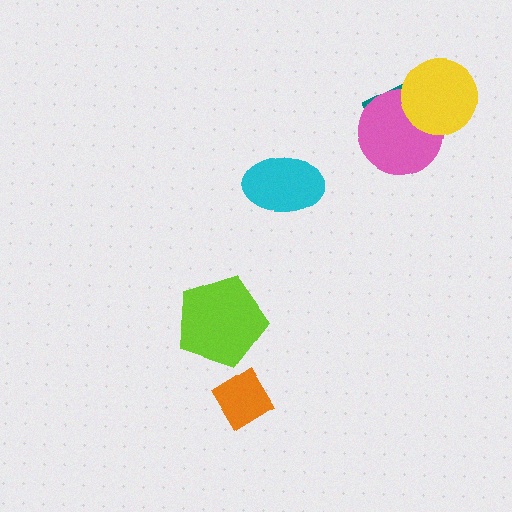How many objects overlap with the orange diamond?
0 objects overlap with the orange diamond.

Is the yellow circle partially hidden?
No, no other shape covers it.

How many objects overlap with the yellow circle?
2 objects overlap with the yellow circle.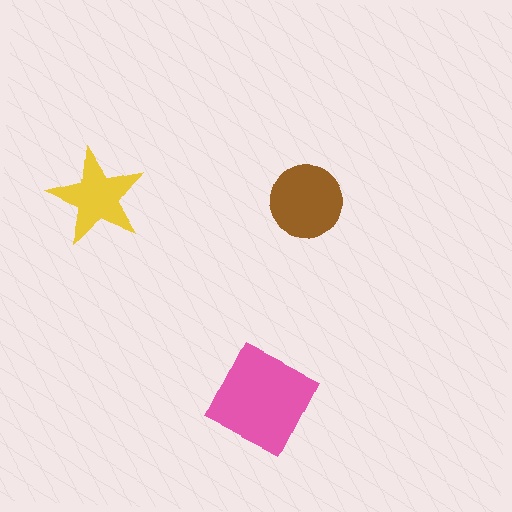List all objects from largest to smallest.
The pink square, the brown circle, the yellow star.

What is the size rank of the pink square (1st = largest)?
1st.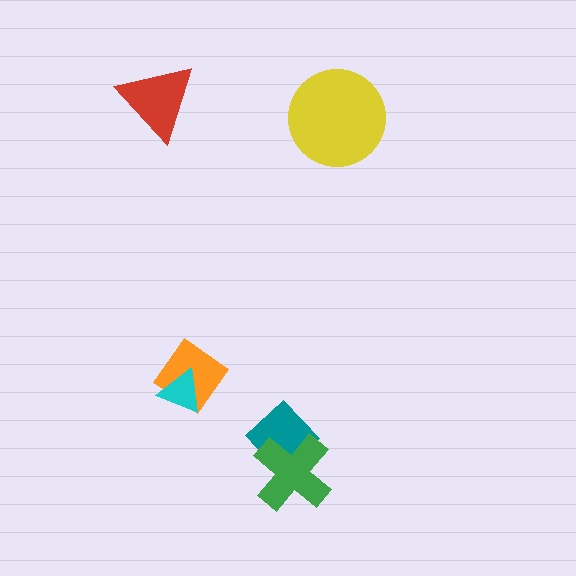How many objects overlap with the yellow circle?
0 objects overlap with the yellow circle.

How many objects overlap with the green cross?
1 object overlaps with the green cross.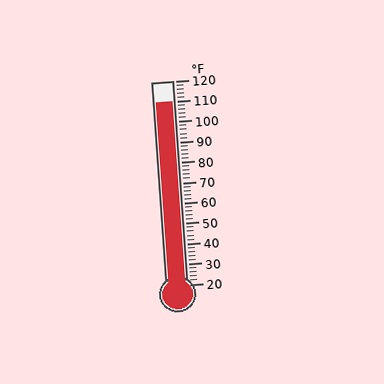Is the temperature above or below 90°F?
The temperature is above 90°F.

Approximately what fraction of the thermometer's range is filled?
The thermometer is filled to approximately 90% of its range.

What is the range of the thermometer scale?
The thermometer scale ranges from 20°F to 120°F.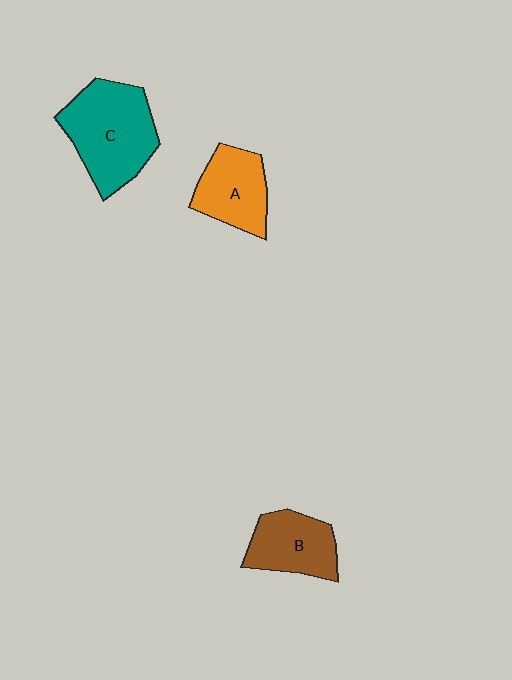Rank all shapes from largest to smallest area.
From largest to smallest: C (teal), A (orange), B (brown).